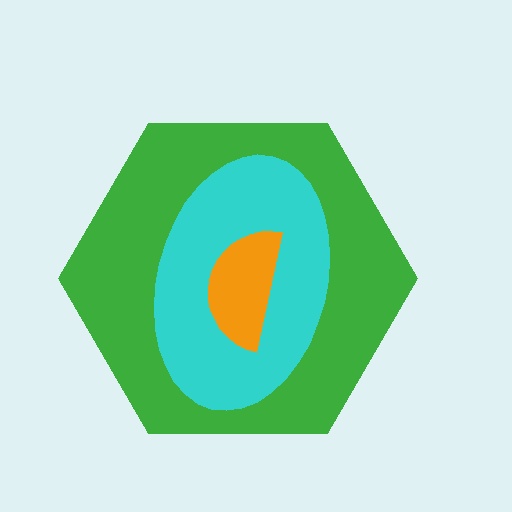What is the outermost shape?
The green hexagon.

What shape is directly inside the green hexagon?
The cyan ellipse.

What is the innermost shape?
The orange semicircle.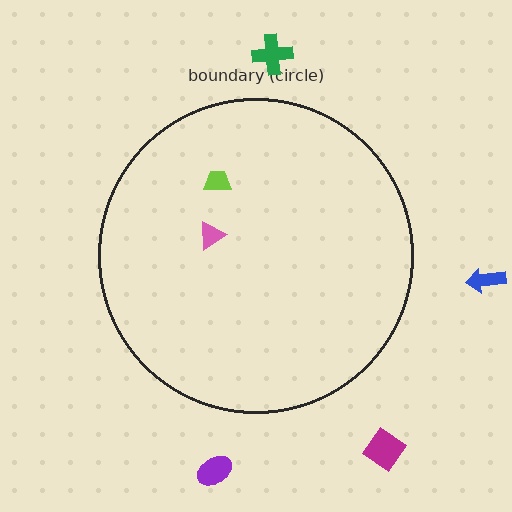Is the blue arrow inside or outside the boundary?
Outside.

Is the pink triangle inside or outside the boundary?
Inside.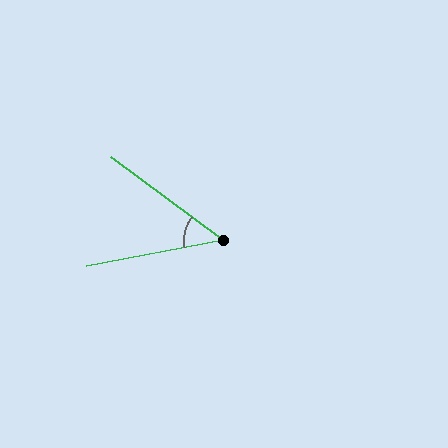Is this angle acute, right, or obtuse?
It is acute.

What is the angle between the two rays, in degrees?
Approximately 47 degrees.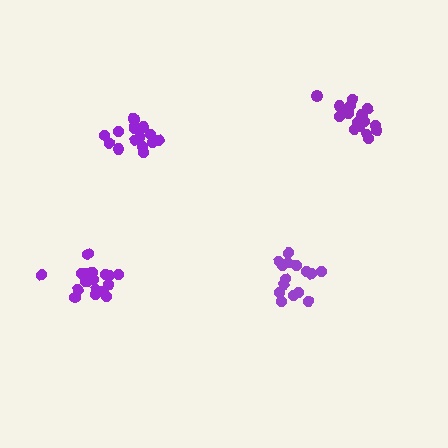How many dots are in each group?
Group 1: 19 dots, Group 2: 15 dots, Group 3: 18 dots, Group 4: 20 dots (72 total).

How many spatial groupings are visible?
There are 4 spatial groupings.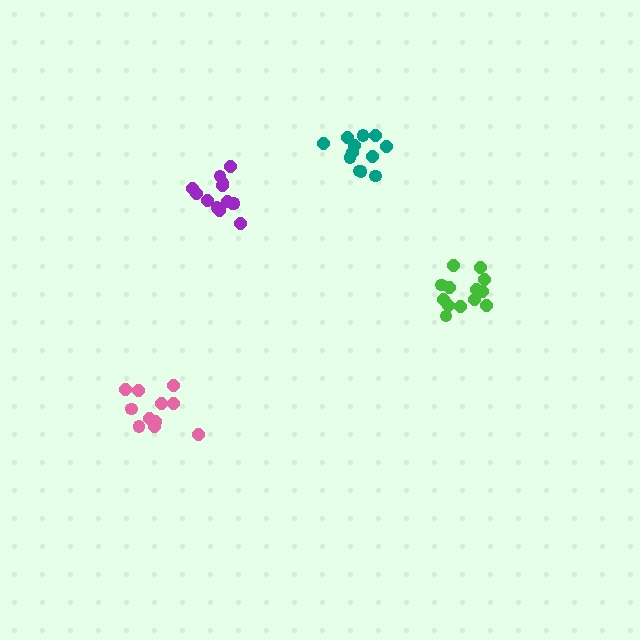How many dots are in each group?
Group 1: 11 dots, Group 2: 13 dots, Group 3: 13 dots, Group 4: 12 dots (49 total).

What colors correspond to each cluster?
The clusters are colored: pink, purple, green, teal.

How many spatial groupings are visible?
There are 4 spatial groupings.